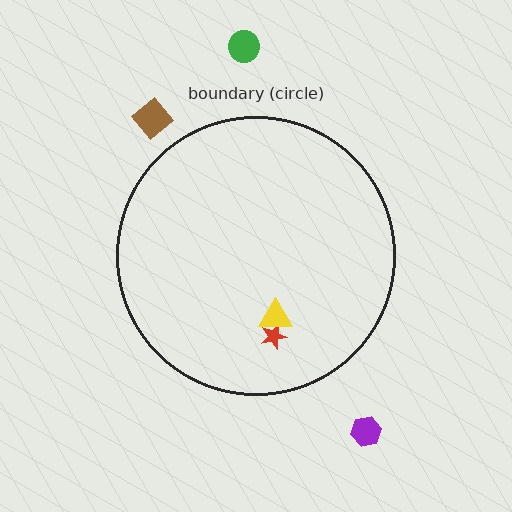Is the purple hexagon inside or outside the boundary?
Outside.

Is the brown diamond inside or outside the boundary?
Outside.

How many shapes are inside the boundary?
2 inside, 3 outside.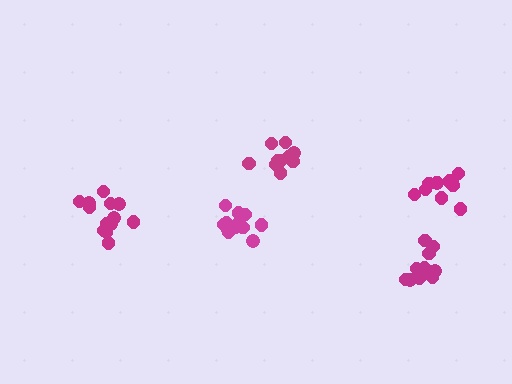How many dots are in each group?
Group 1: 13 dots, Group 2: 10 dots, Group 3: 13 dots, Group 4: 12 dots, Group 5: 12 dots (60 total).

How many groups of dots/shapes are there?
There are 5 groups.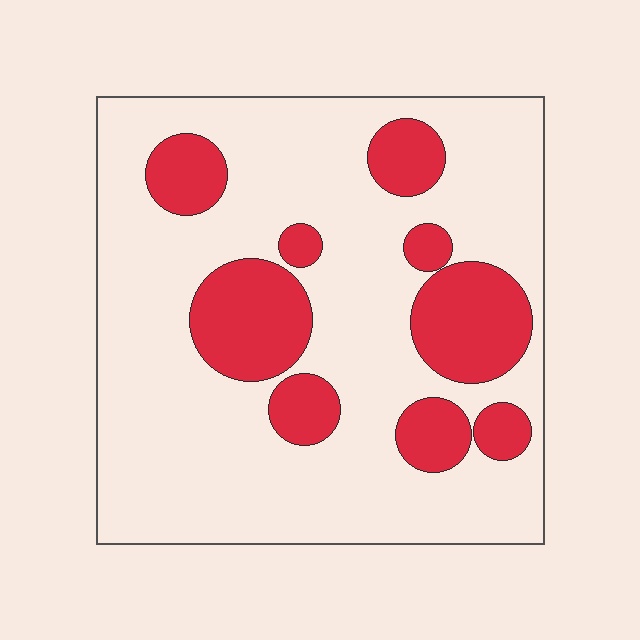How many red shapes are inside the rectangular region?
9.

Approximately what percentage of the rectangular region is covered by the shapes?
Approximately 25%.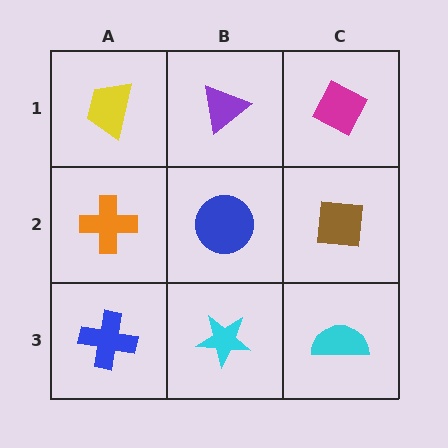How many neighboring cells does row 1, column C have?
2.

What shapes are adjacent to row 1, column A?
An orange cross (row 2, column A), a purple triangle (row 1, column B).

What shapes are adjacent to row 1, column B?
A blue circle (row 2, column B), a yellow trapezoid (row 1, column A), a magenta diamond (row 1, column C).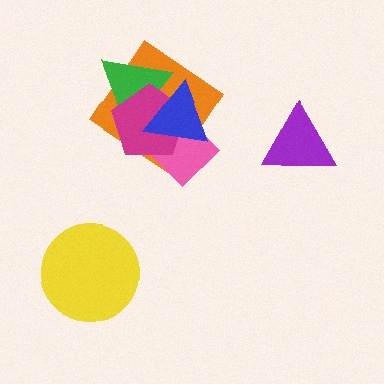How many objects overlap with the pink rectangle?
4 objects overlap with the pink rectangle.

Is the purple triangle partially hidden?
No, no other shape covers it.